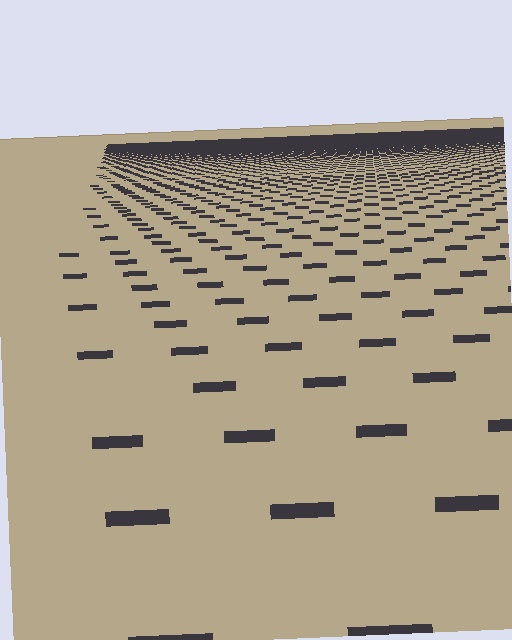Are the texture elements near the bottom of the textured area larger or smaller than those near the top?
Larger. Near the bottom, elements are closer to the viewer and appear at a bigger on-screen size.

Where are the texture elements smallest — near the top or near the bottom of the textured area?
Near the top.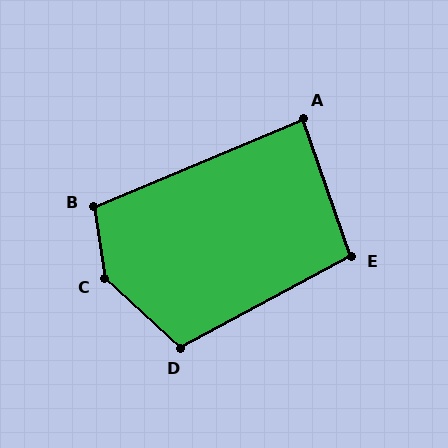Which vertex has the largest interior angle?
C, at approximately 141 degrees.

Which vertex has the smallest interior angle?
A, at approximately 87 degrees.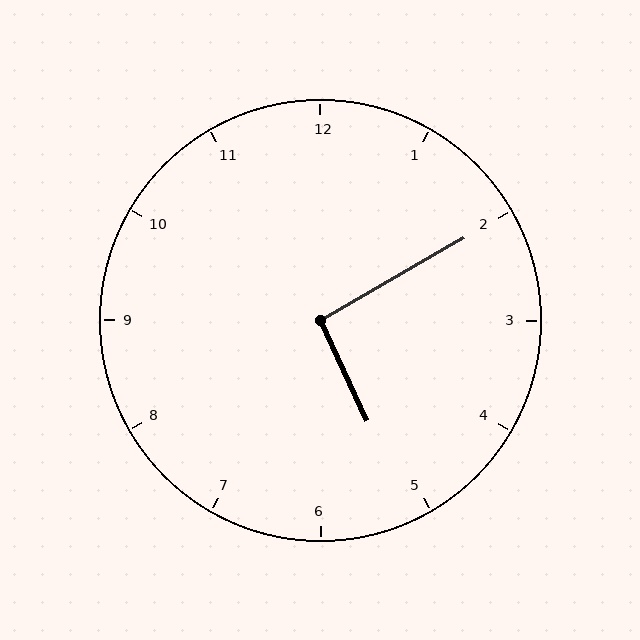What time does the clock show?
5:10.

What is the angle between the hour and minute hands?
Approximately 95 degrees.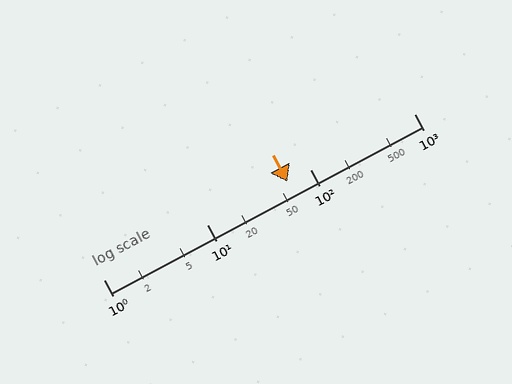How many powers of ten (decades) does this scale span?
The scale spans 3 decades, from 1 to 1000.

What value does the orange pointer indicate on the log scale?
The pointer indicates approximately 60.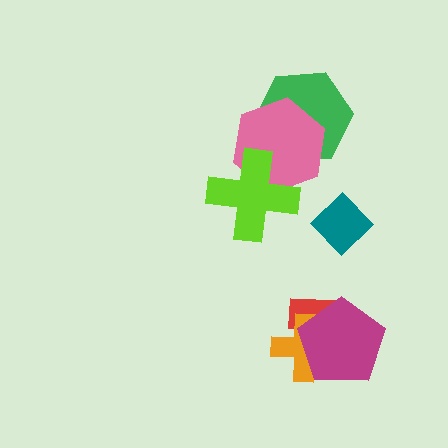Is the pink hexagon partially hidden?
Yes, it is partially covered by another shape.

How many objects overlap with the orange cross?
2 objects overlap with the orange cross.